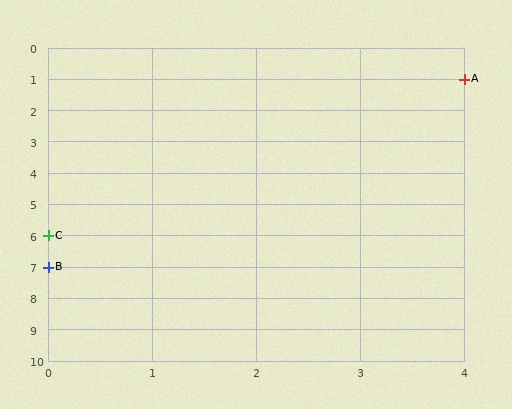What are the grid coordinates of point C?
Point C is at grid coordinates (0, 6).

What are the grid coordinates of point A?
Point A is at grid coordinates (4, 1).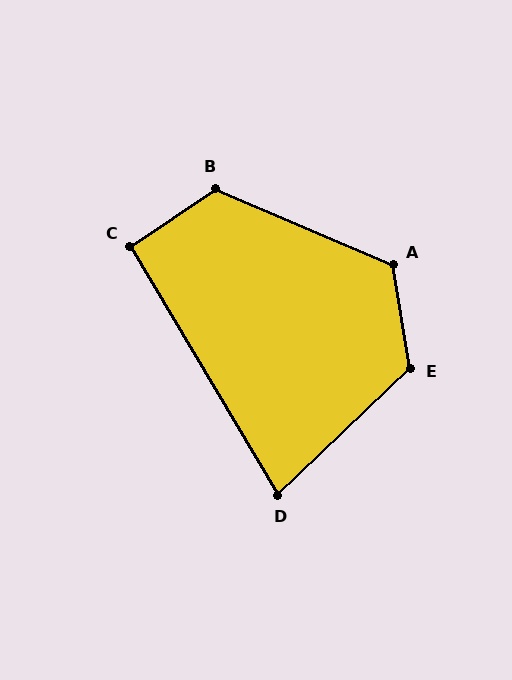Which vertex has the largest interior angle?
E, at approximately 124 degrees.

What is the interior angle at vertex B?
Approximately 123 degrees (obtuse).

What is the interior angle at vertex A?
Approximately 122 degrees (obtuse).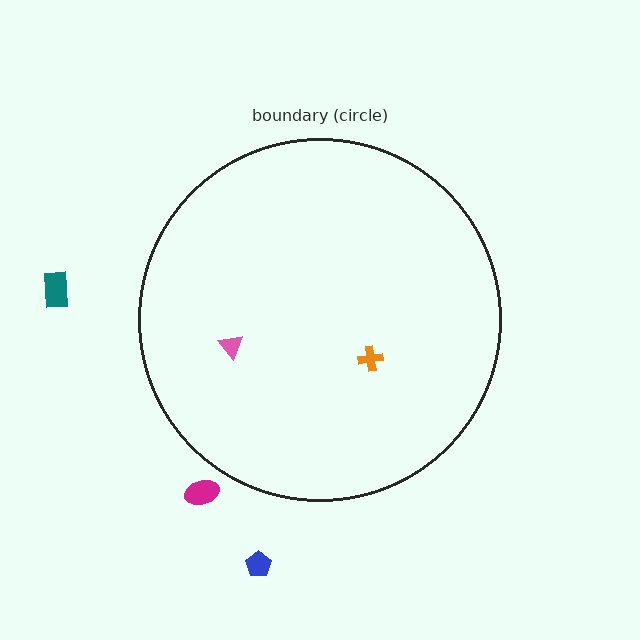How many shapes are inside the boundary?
2 inside, 3 outside.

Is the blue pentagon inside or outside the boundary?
Outside.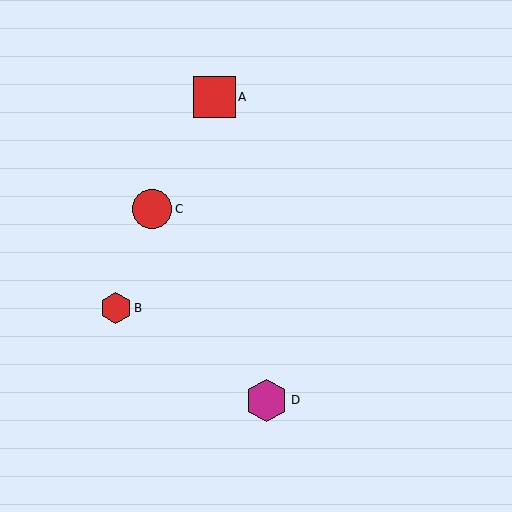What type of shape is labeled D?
Shape D is a magenta hexagon.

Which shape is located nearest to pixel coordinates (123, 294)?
The red hexagon (labeled B) at (116, 308) is nearest to that location.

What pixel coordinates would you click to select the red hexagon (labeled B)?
Click at (116, 308) to select the red hexagon B.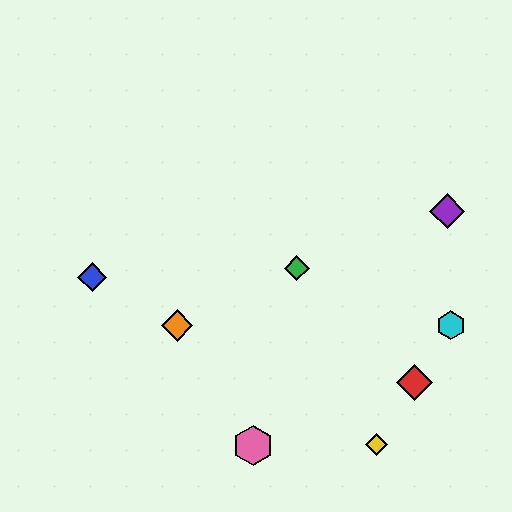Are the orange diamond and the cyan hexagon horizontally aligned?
Yes, both are at y≈325.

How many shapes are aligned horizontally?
2 shapes (the orange diamond, the cyan hexagon) are aligned horizontally.